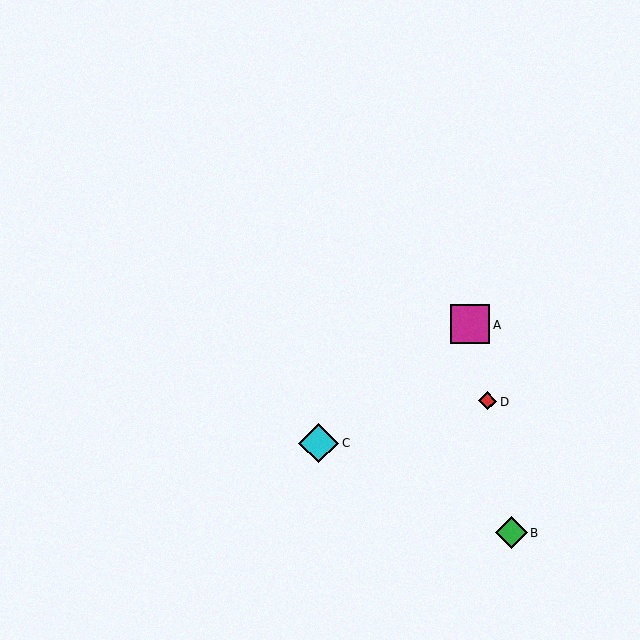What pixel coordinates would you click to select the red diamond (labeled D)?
Click at (487, 401) to select the red diamond D.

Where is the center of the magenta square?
The center of the magenta square is at (470, 324).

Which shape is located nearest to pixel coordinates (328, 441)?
The cyan diamond (labeled C) at (319, 443) is nearest to that location.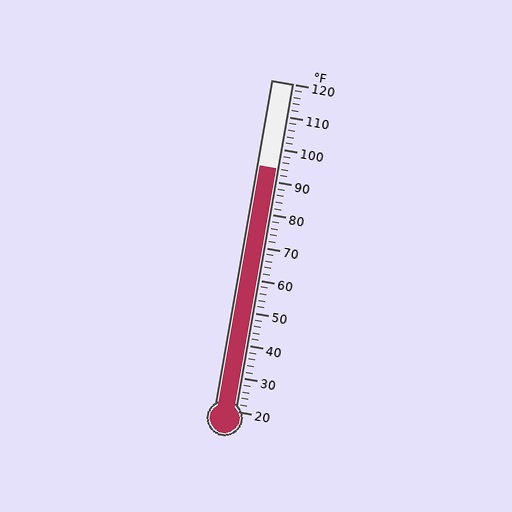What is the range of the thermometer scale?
The thermometer scale ranges from 20°F to 120°F.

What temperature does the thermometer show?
The thermometer shows approximately 94°F.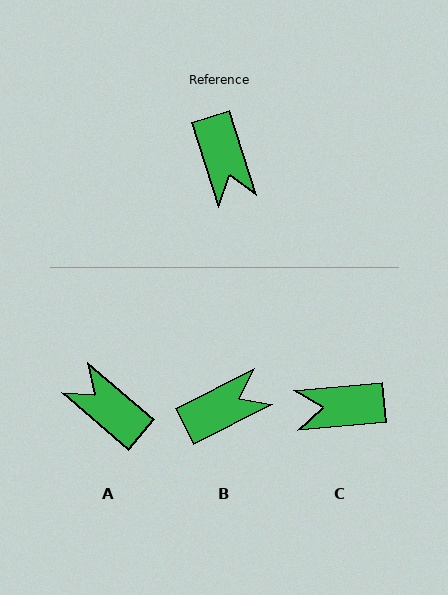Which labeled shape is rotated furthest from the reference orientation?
A, about 148 degrees away.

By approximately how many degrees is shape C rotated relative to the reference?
Approximately 103 degrees clockwise.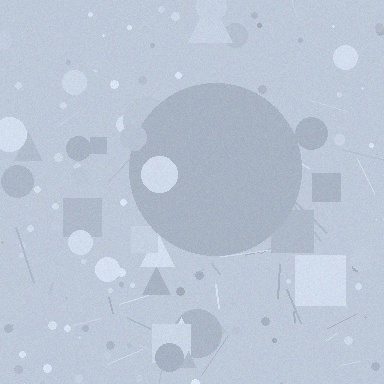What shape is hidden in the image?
A circle is hidden in the image.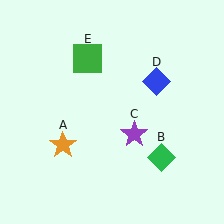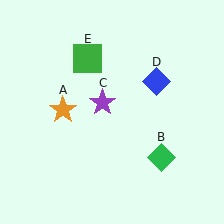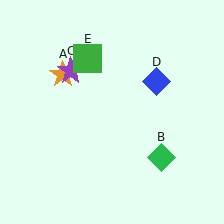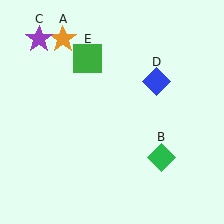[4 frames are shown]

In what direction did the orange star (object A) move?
The orange star (object A) moved up.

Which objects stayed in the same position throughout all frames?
Green diamond (object B) and blue diamond (object D) and green square (object E) remained stationary.